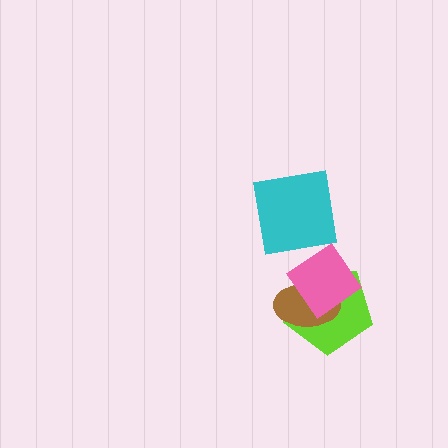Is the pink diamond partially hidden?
No, no other shape covers it.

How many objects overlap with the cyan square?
0 objects overlap with the cyan square.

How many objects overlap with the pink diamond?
2 objects overlap with the pink diamond.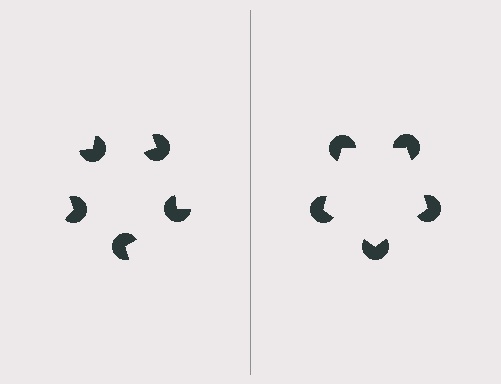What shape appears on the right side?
An illusory pentagon.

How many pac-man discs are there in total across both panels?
10 — 5 on each side.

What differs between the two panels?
The pac-man discs are positioned identically on both sides; only the wedge orientations differ. On the right they align to a pentagon; on the left they are misaligned.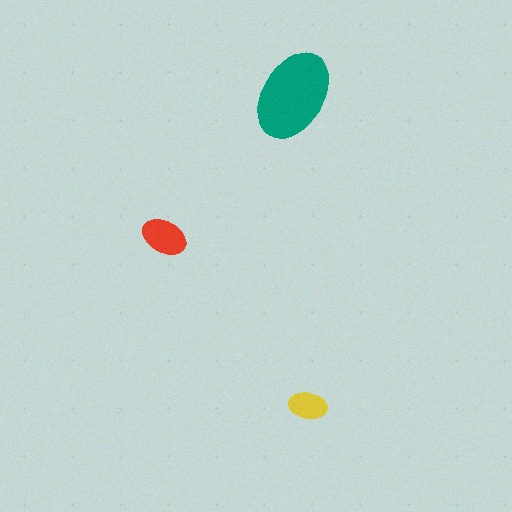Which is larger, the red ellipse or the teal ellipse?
The teal one.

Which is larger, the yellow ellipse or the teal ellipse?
The teal one.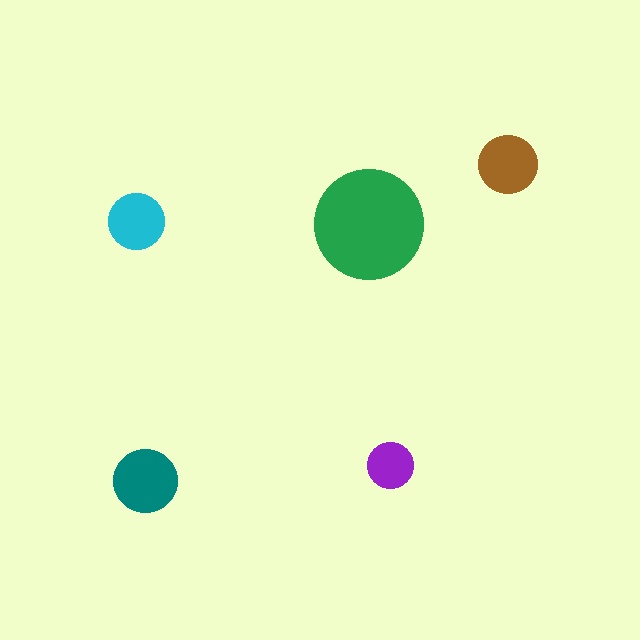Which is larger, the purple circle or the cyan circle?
The cyan one.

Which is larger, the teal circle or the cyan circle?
The teal one.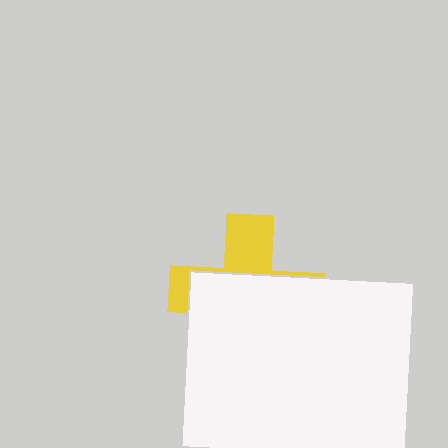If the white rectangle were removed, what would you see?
You would see the complete yellow cross.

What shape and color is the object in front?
The object in front is a white rectangle.